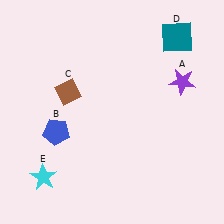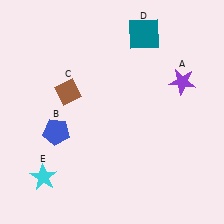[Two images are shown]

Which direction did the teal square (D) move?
The teal square (D) moved left.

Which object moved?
The teal square (D) moved left.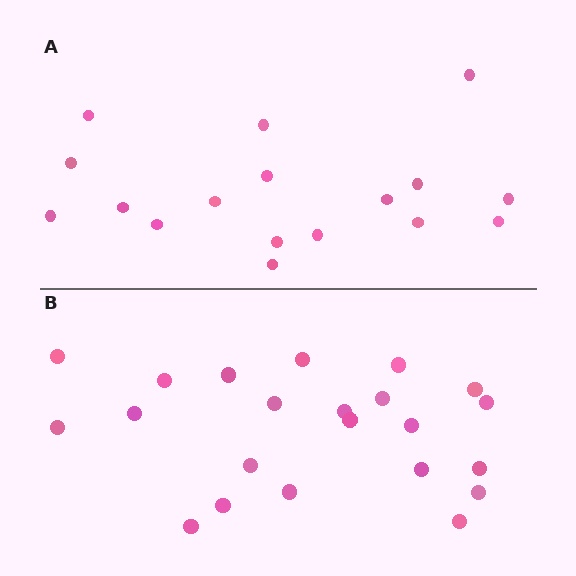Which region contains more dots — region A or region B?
Region B (the bottom region) has more dots.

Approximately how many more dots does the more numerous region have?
Region B has about 5 more dots than region A.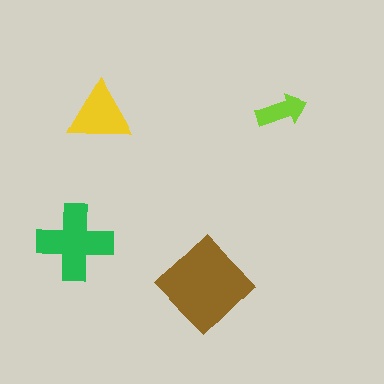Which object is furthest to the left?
The green cross is leftmost.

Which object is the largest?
The brown diamond.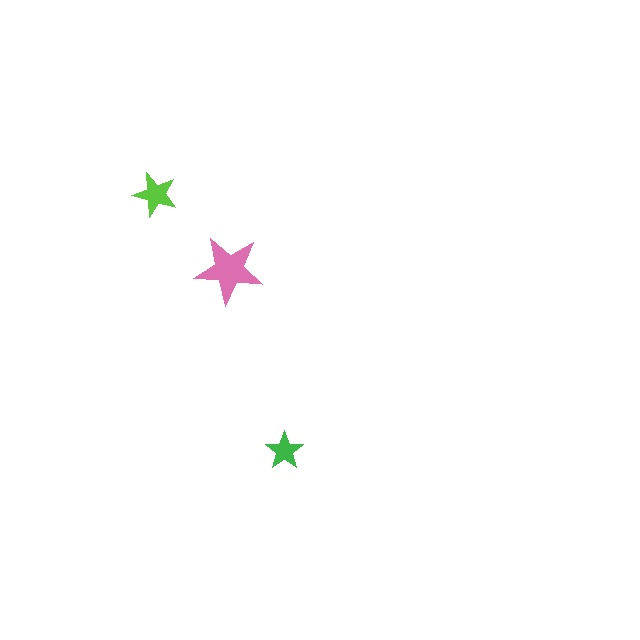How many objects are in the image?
There are 3 objects in the image.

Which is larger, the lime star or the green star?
The lime one.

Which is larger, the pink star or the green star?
The pink one.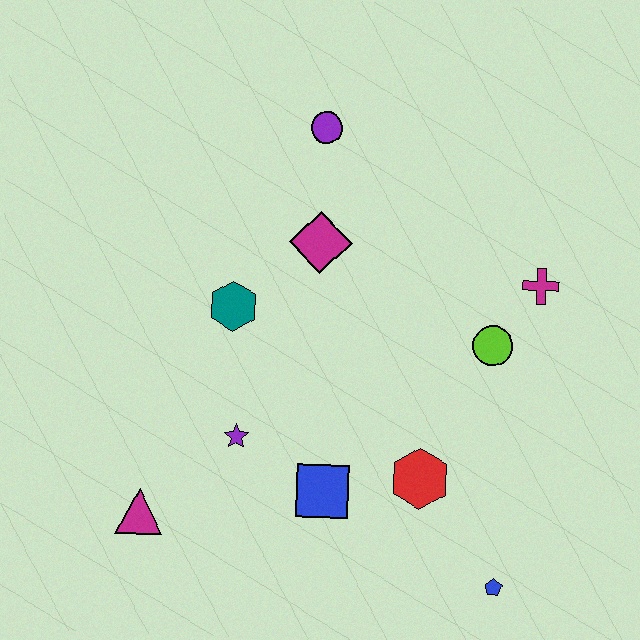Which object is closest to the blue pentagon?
The red hexagon is closest to the blue pentagon.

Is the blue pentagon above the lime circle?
No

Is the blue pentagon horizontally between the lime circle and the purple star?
No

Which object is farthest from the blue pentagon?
The purple circle is farthest from the blue pentagon.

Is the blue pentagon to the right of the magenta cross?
No